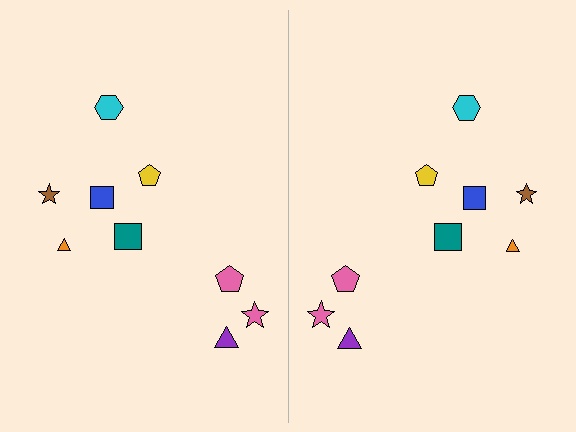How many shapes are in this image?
There are 18 shapes in this image.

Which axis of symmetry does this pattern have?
The pattern has a vertical axis of symmetry running through the center of the image.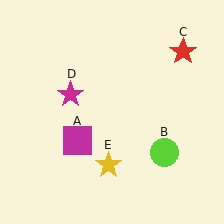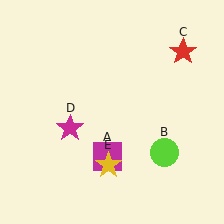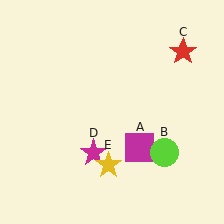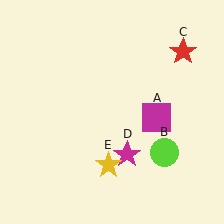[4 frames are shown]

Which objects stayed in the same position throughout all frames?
Lime circle (object B) and red star (object C) and yellow star (object E) remained stationary.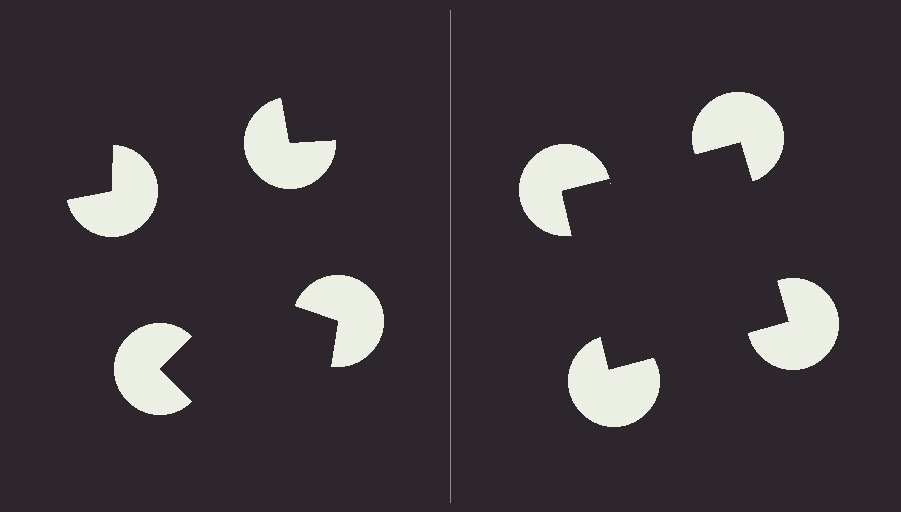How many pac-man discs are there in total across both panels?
8 — 4 on each side.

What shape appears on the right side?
An illusory square.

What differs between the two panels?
The pac-man discs are positioned identically on both sides; only the wedge orientations differ. On the right they align to a square; on the left they are misaligned.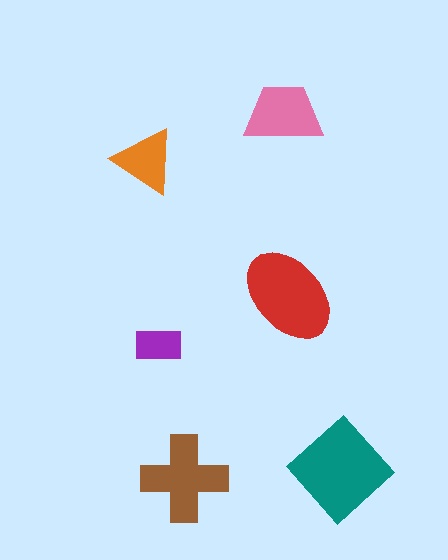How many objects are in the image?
There are 6 objects in the image.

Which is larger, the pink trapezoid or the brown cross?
The brown cross.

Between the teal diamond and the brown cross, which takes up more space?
The teal diamond.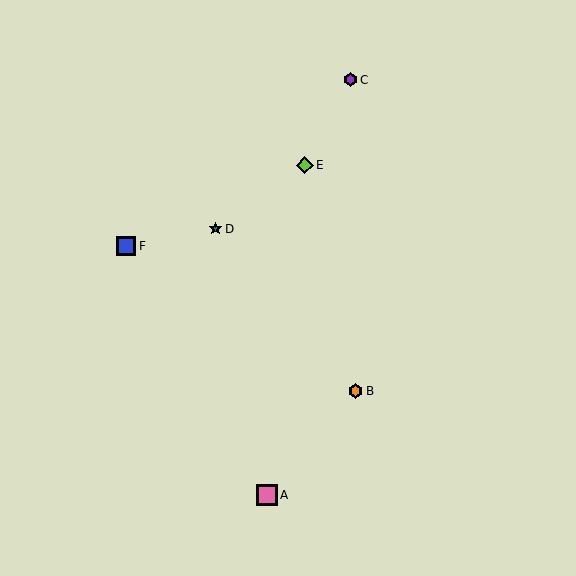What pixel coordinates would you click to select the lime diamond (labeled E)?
Click at (305, 165) to select the lime diamond E.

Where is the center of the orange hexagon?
The center of the orange hexagon is at (355, 391).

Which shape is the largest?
The pink square (labeled A) is the largest.